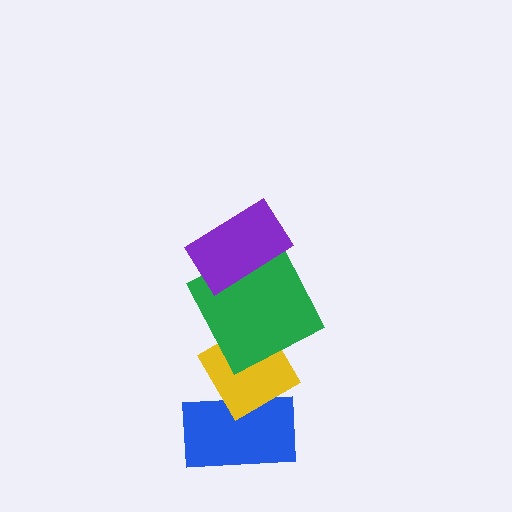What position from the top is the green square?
The green square is 2nd from the top.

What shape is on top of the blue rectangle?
The yellow diamond is on top of the blue rectangle.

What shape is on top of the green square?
The purple rectangle is on top of the green square.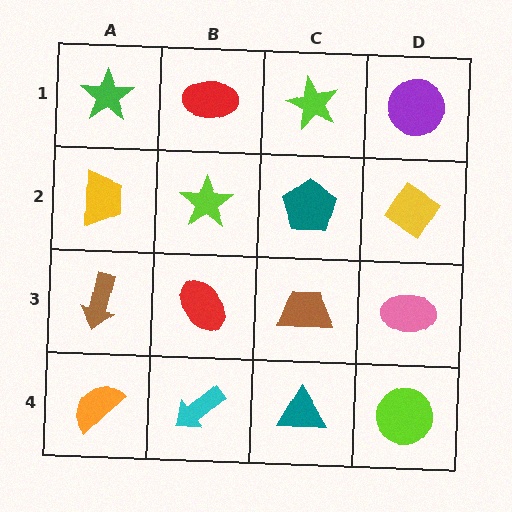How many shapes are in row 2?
4 shapes.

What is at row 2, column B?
A lime star.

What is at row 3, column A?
A brown arrow.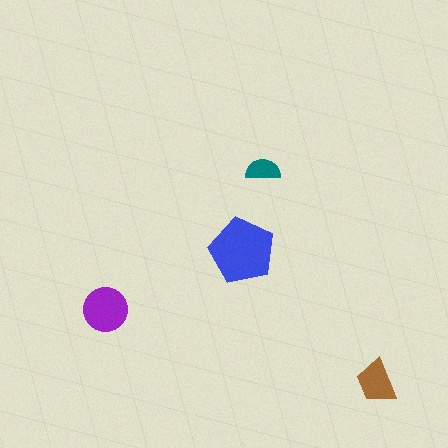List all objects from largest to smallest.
The blue pentagon, the purple circle, the brown trapezoid, the teal semicircle.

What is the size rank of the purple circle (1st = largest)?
2nd.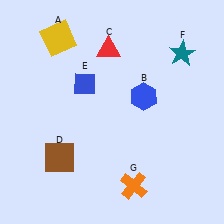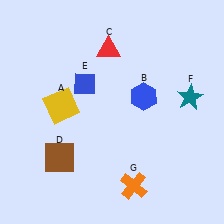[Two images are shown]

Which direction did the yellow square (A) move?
The yellow square (A) moved down.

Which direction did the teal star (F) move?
The teal star (F) moved down.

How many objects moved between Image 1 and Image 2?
2 objects moved between the two images.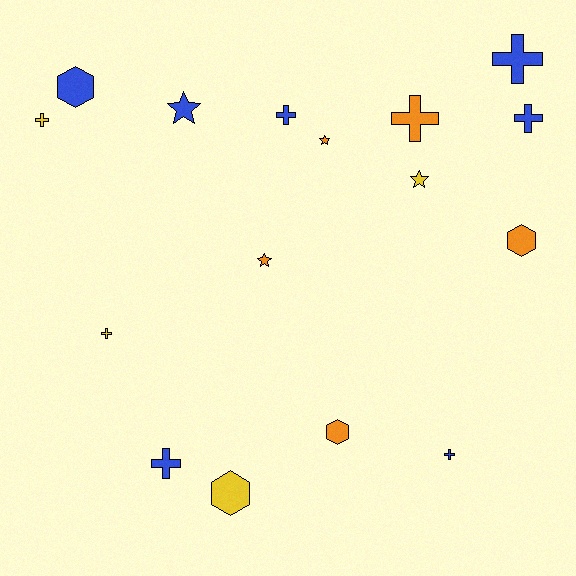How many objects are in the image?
There are 16 objects.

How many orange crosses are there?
There is 1 orange cross.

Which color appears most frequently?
Blue, with 7 objects.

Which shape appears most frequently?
Cross, with 8 objects.